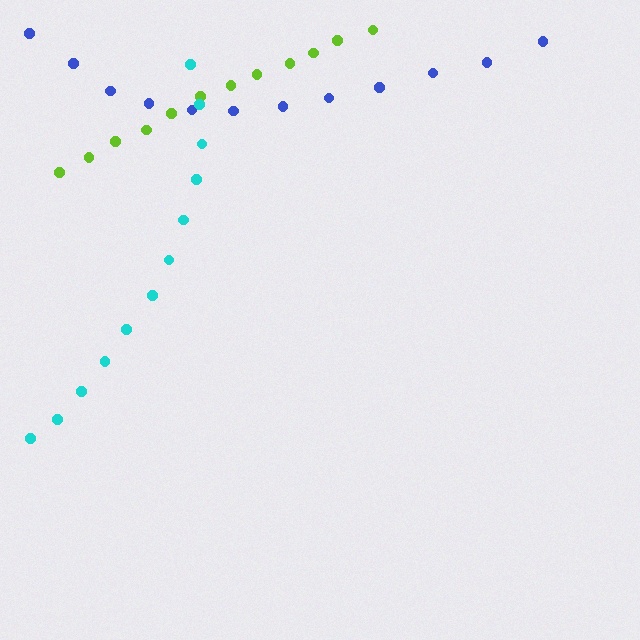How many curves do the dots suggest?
There are 3 distinct paths.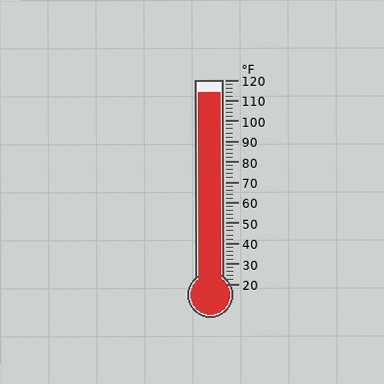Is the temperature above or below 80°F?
The temperature is above 80°F.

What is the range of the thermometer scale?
The thermometer scale ranges from 20°F to 120°F.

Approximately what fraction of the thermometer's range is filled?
The thermometer is filled to approximately 95% of its range.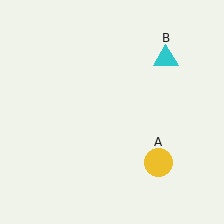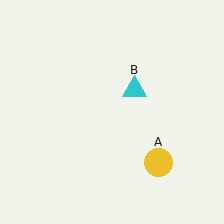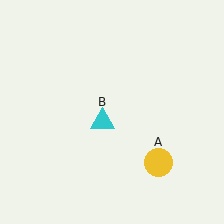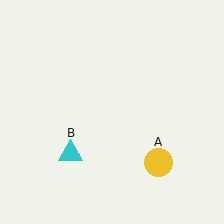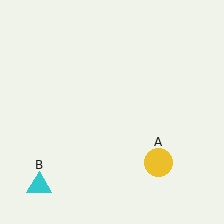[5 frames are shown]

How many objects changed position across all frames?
1 object changed position: cyan triangle (object B).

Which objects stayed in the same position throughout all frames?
Yellow circle (object A) remained stationary.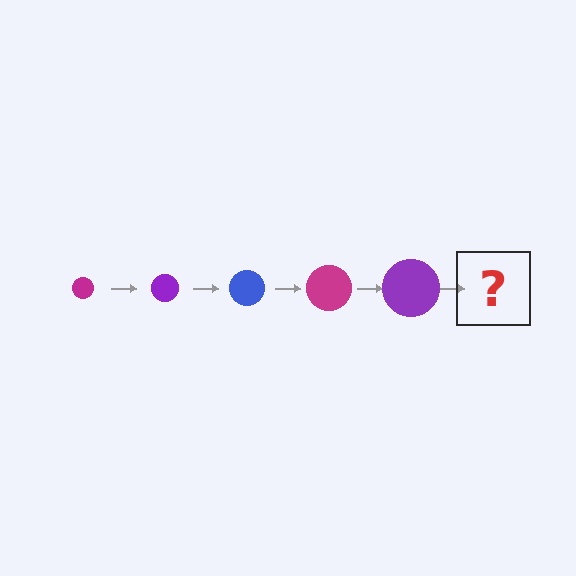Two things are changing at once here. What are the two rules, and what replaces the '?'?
The two rules are that the circle grows larger each step and the color cycles through magenta, purple, and blue. The '?' should be a blue circle, larger than the previous one.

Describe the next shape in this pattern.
It should be a blue circle, larger than the previous one.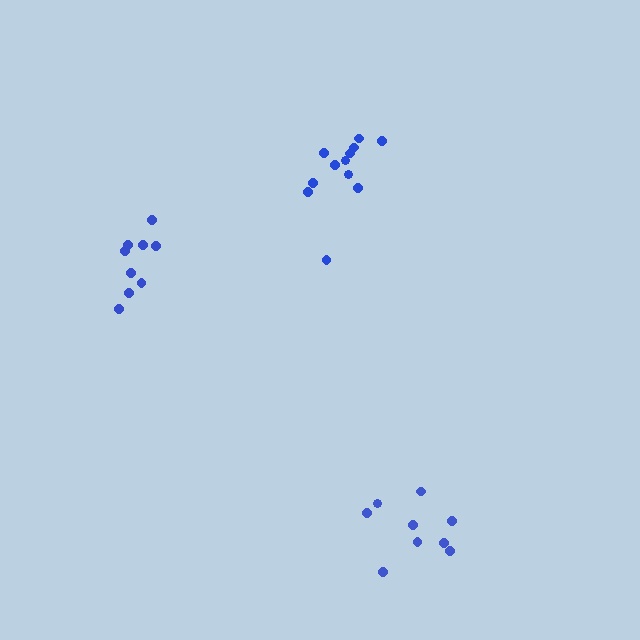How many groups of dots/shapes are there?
There are 3 groups.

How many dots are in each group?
Group 1: 9 dots, Group 2: 12 dots, Group 3: 9 dots (30 total).